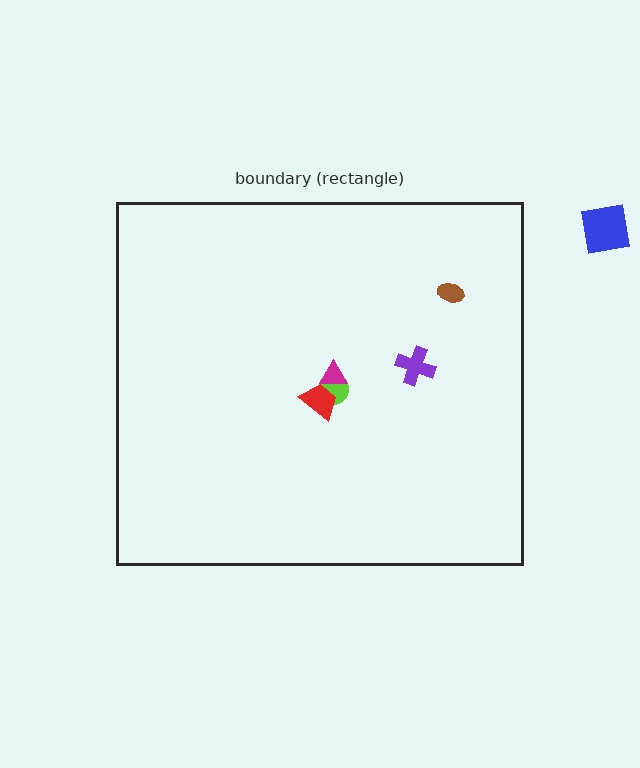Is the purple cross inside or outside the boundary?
Inside.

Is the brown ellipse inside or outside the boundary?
Inside.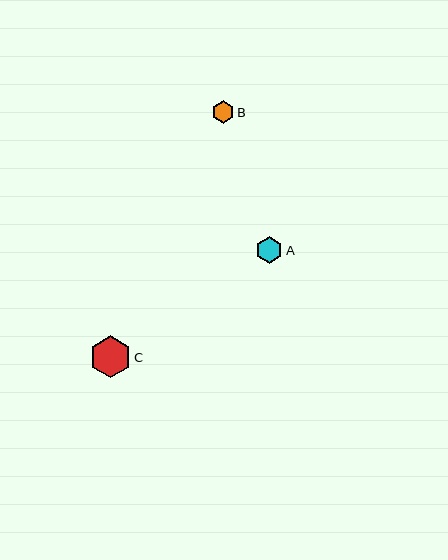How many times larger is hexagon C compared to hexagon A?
Hexagon C is approximately 1.6 times the size of hexagon A.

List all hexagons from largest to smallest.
From largest to smallest: C, A, B.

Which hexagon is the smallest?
Hexagon B is the smallest with a size of approximately 22 pixels.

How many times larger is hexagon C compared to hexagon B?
Hexagon C is approximately 1.9 times the size of hexagon B.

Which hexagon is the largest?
Hexagon C is the largest with a size of approximately 42 pixels.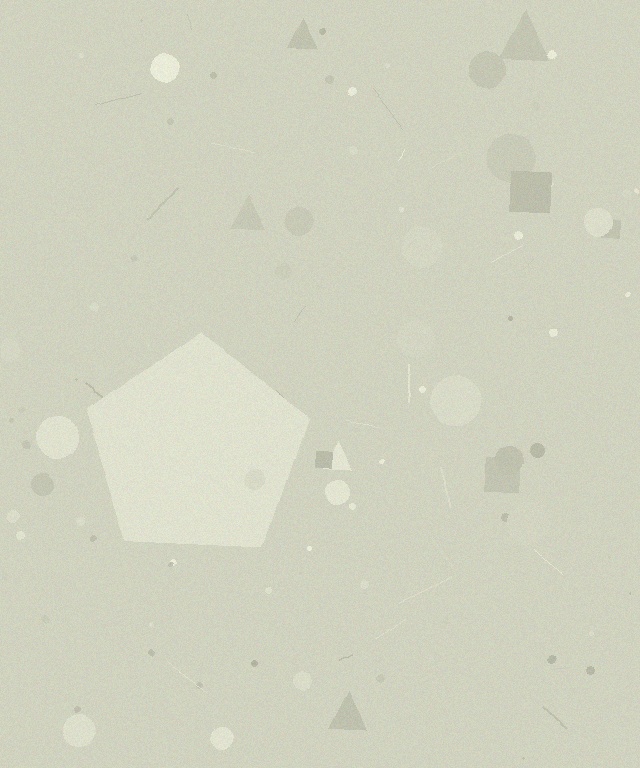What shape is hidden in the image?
A pentagon is hidden in the image.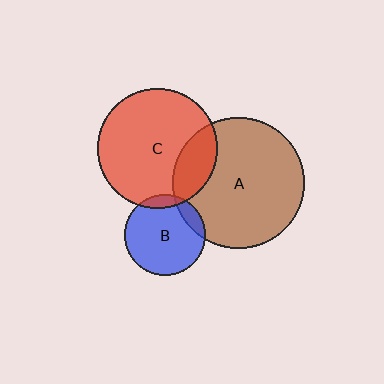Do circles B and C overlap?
Yes.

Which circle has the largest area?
Circle A (brown).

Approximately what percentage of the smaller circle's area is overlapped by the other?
Approximately 10%.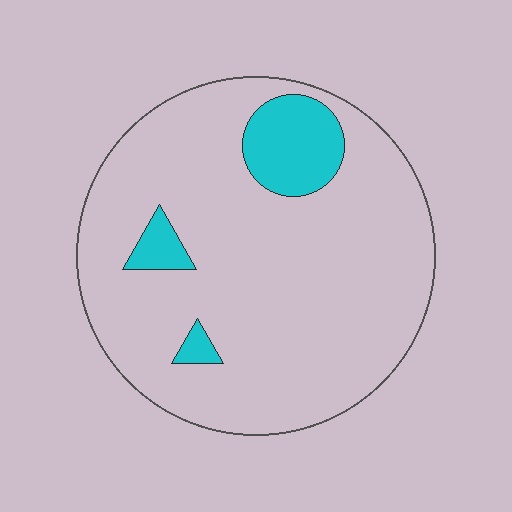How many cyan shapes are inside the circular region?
3.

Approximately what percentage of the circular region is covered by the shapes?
Approximately 10%.